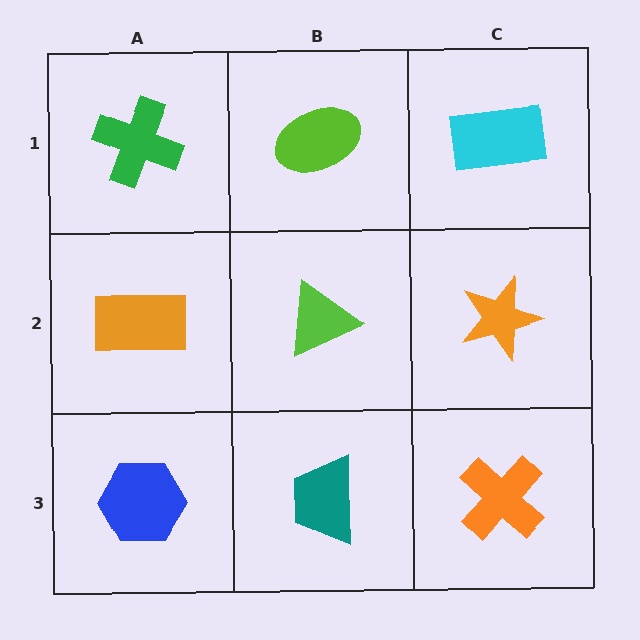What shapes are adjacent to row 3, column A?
An orange rectangle (row 2, column A), a teal trapezoid (row 3, column B).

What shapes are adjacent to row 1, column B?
A lime triangle (row 2, column B), a green cross (row 1, column A), a cyan rectangle (row 1, column C).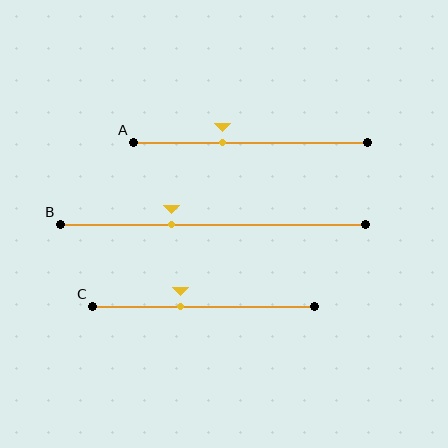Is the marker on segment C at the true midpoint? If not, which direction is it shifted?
No, the marker on segment C is shifted to the left by about 10% of the segment length.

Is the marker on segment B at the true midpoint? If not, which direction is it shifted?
No, the marker on segment B is shifted to the left by about 13% of the segment length.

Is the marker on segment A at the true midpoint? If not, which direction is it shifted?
No, the marker on segment A is shifted to the left by about 12% of the segment length.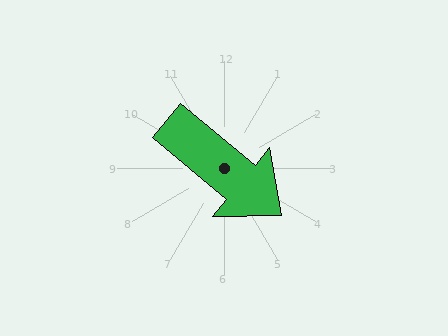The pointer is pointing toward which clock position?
Roughly 4 o'clock.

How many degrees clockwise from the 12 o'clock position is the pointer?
Approximately 130 degrees.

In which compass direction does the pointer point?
Southeast.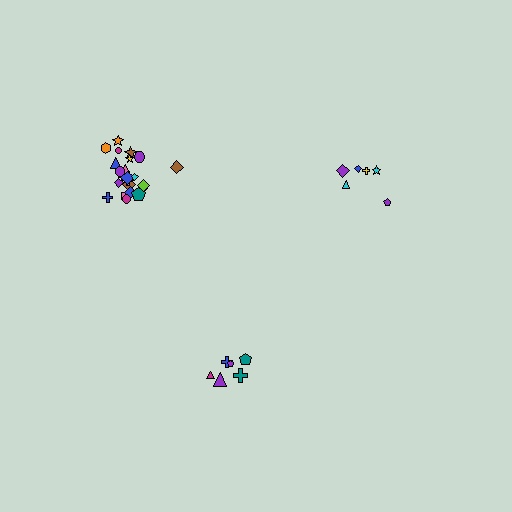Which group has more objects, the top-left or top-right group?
The top-left group.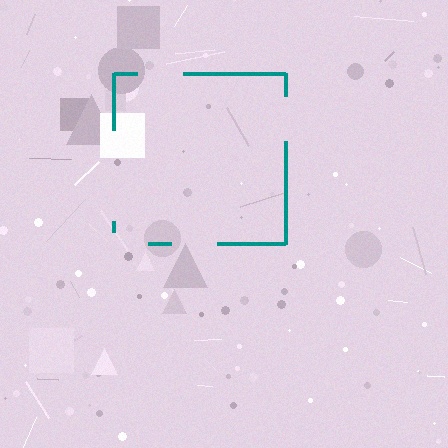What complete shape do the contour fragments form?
The contour fragments form a square.